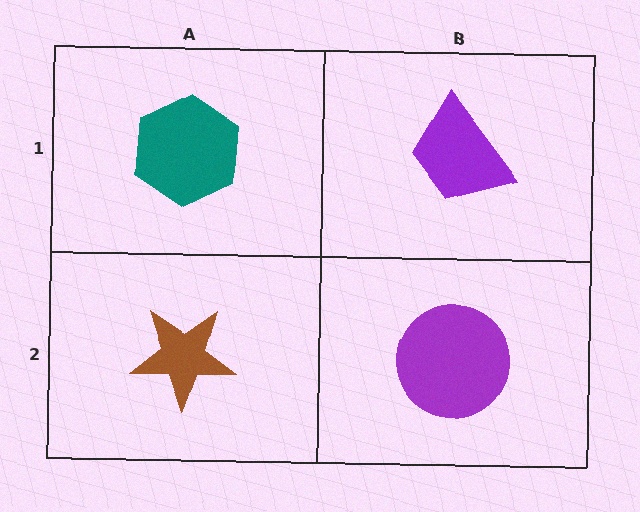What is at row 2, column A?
A brown star.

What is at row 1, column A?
A teal hexagon.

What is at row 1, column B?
A purple trapezoid.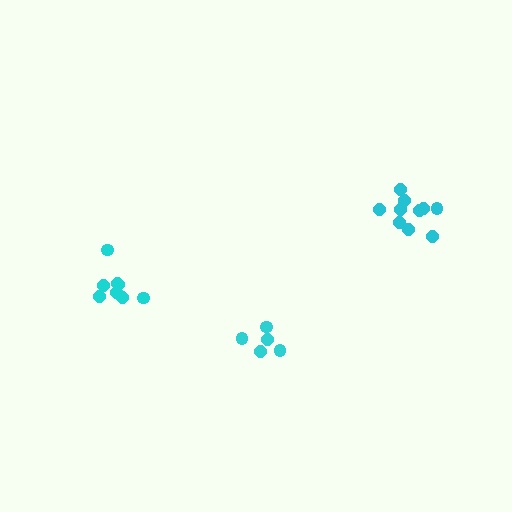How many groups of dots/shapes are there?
There are 3 groups.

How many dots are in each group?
Group 1: 10 dots, Group 2: 5 dots, Group 3: 8 dots (23 total).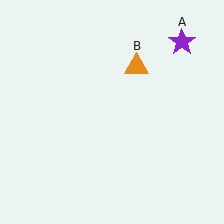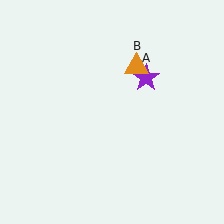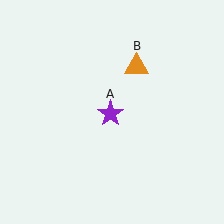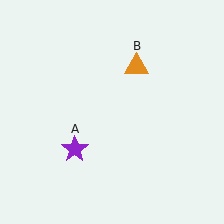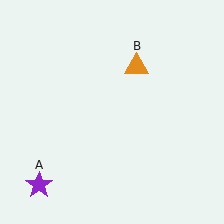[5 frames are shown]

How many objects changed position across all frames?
1 object changed position: purple star (object A).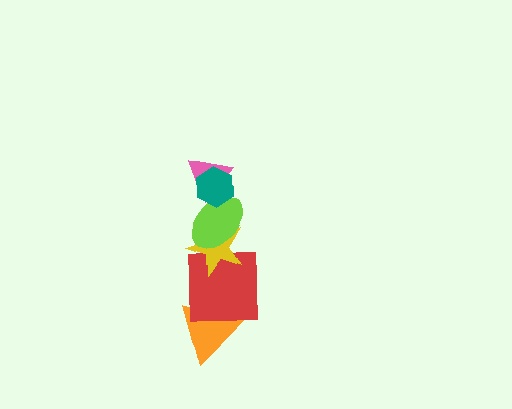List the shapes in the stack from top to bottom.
From top to bottom: the teal hexagon, the pink triangle, the lime ellipse, the yellow star, the red square, the orange triangle.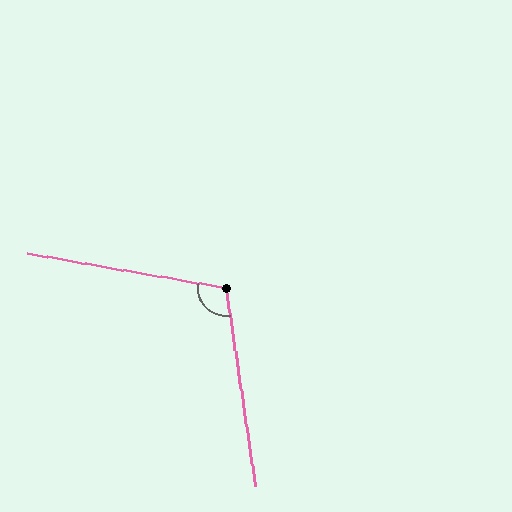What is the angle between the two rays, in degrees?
Approximately 108 degrees.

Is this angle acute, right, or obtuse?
It is obtuse.